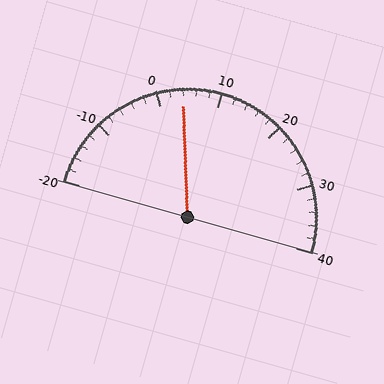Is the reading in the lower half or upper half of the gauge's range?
The reading is in the lower half of the range (-20 to 40).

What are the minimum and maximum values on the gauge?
The gauge ranges from -20 to 40.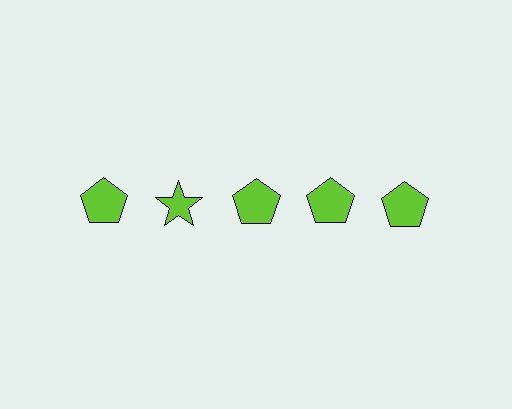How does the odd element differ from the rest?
It has a different shape: star instead of pentagon.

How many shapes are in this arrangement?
There are 5 shapes arranged in a grid pattern.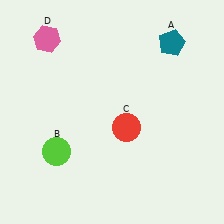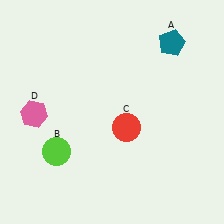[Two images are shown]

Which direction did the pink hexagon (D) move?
The pink hexagon (D) moved down.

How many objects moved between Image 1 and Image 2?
1 object moved between the two images.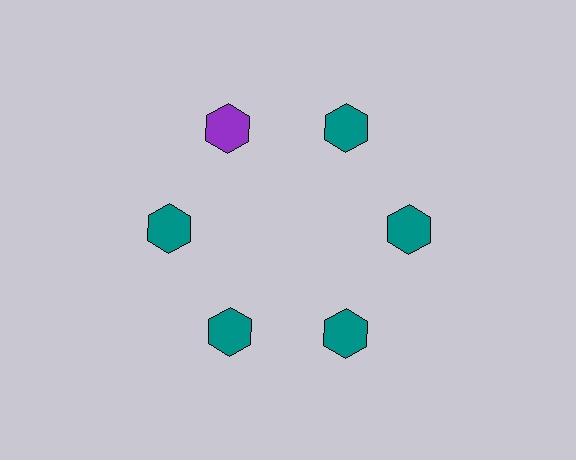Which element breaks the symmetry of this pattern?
The purple hexagon at roughly the 11 o'clock position breaks the symmetry. All other shapes are teal hexagons.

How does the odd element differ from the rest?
It has a different color: purple instead of teal.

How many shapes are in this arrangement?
There are 6 shapes arranged in a ring pattern.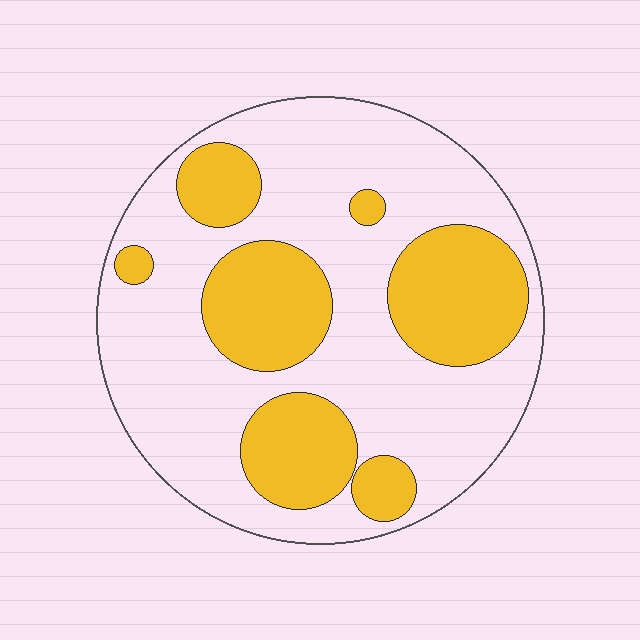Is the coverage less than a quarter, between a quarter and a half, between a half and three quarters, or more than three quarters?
Between a quarter and a half.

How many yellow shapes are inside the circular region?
7.